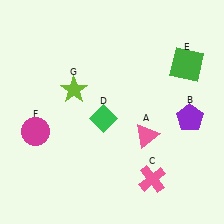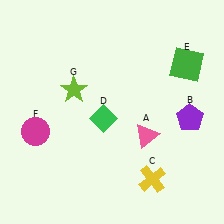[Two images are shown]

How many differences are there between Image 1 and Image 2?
There is 1 difference between the two images.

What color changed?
The cross (C) changed from pink in Image 1 to yellow in Image 2.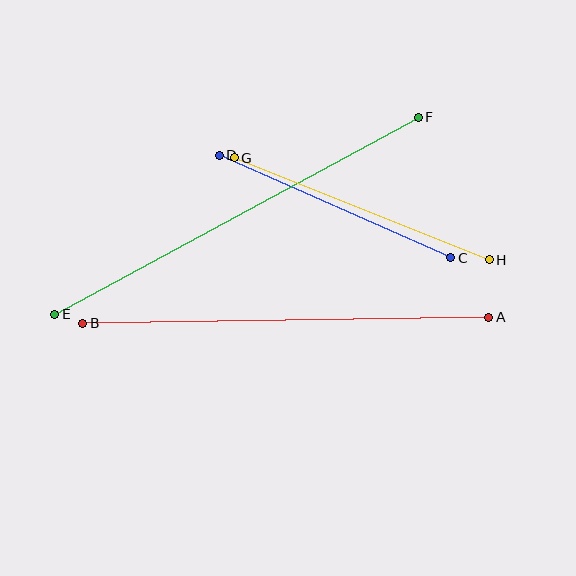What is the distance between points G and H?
The distance is approximately 275 pixels.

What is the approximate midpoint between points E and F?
The midpoint is at approximately (236, 216) pixels.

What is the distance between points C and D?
The distance is approximately 253 pixels.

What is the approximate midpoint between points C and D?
The midpoint is at approximately (335, 206) pixels.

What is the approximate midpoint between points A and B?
The midpoint is at approximately (286, 320) pixels.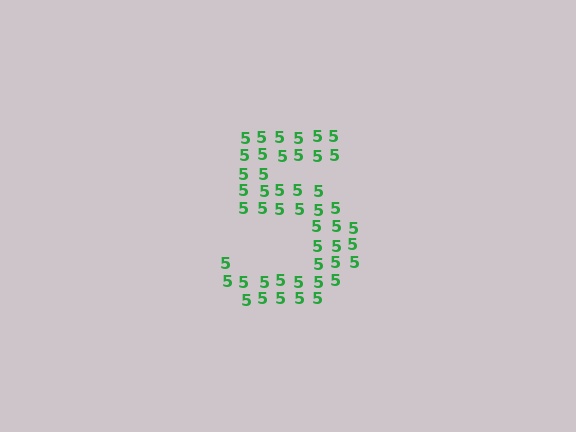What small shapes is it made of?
It is made of small digit 5's.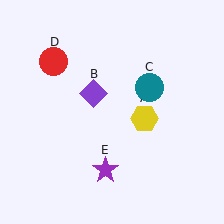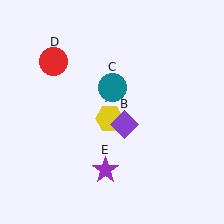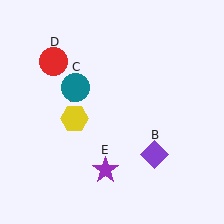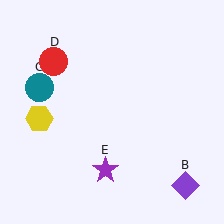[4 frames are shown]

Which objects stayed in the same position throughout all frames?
Red circle (object D) and purple star (object E) remained stationary.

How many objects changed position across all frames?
3 objects changed position: yellow hexagon (object A), purple diamond (object B), teal circle (object C).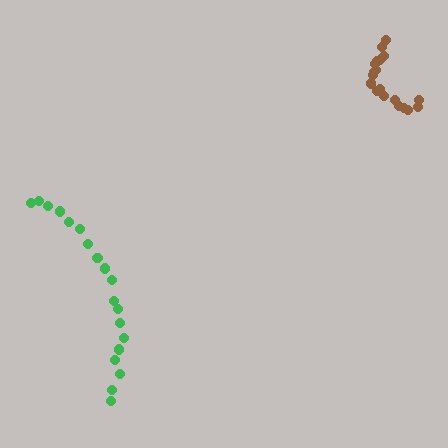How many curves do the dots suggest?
There are 2 distinct paths.